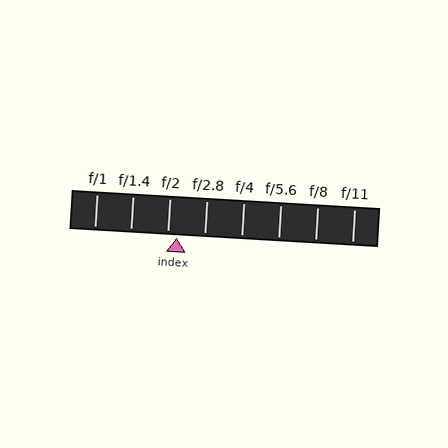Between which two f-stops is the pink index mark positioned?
The index mark is between f/2 and f/2.8.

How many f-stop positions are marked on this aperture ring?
There are 8 f-stop positions marked.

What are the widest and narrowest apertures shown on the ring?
The widest aperture shown is f/1 and the narrowest is f/11.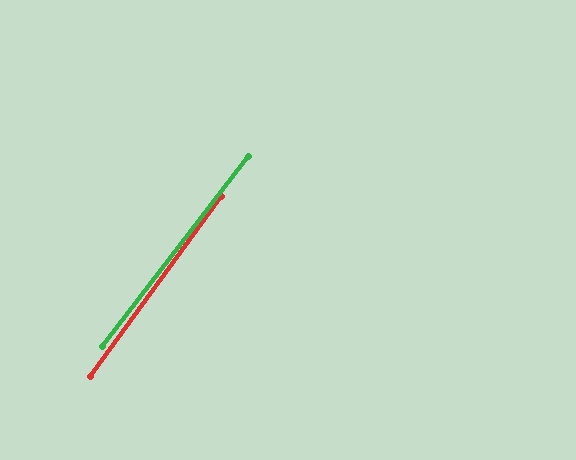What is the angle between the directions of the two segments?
Approximately 2 degrees.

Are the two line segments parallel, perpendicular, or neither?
Parallel — their directions differ by only 1.7°.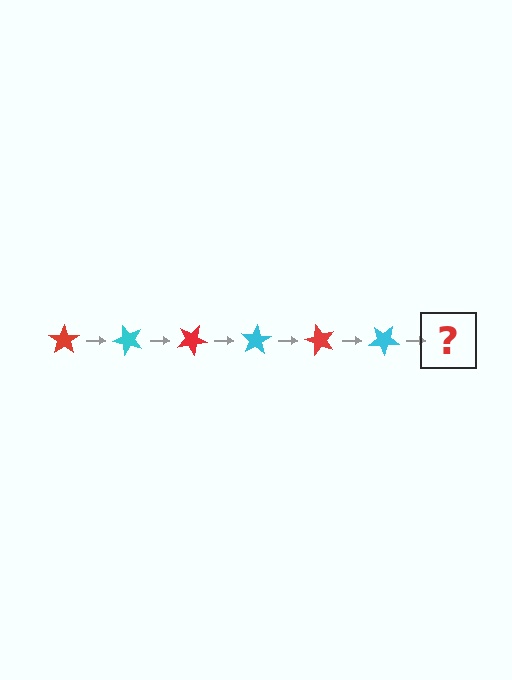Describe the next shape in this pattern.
It should be a red star, rotated 300 degrees from the start.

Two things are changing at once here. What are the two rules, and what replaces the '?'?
The two rules are that it rotates 50 degrees each step and the color cycles through red and cyan. The '?' should be a red star, rotated 300 degrees from the start.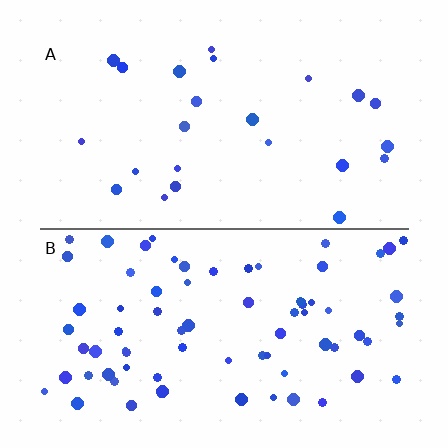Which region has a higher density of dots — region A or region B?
B (the bottom).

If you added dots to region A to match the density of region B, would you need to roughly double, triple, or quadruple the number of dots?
Approximately triple.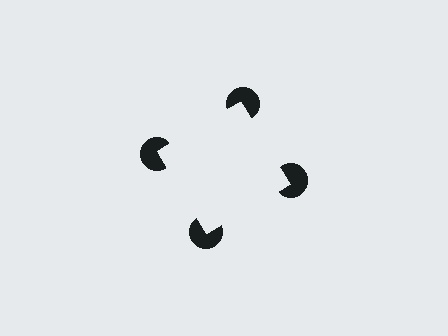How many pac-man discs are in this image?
There are 4 — one at each vertex of the illusory square.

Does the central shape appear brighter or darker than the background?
It typically appears slightly brighter than the background, even though no actual brightness change is drawn.